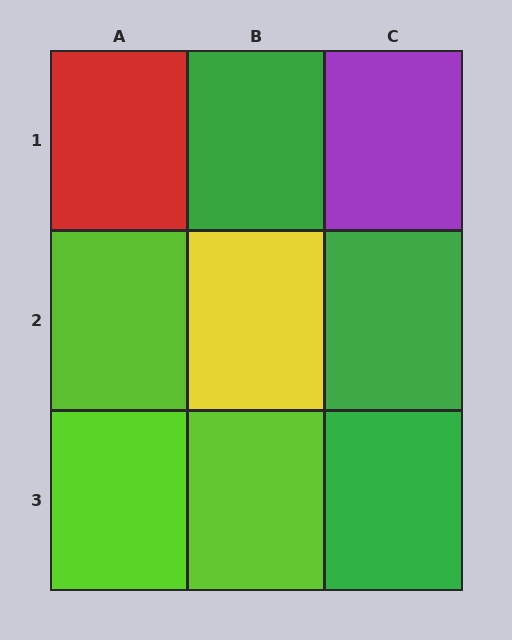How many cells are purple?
1 cell is purple.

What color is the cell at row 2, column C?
Green.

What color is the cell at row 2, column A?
Lime.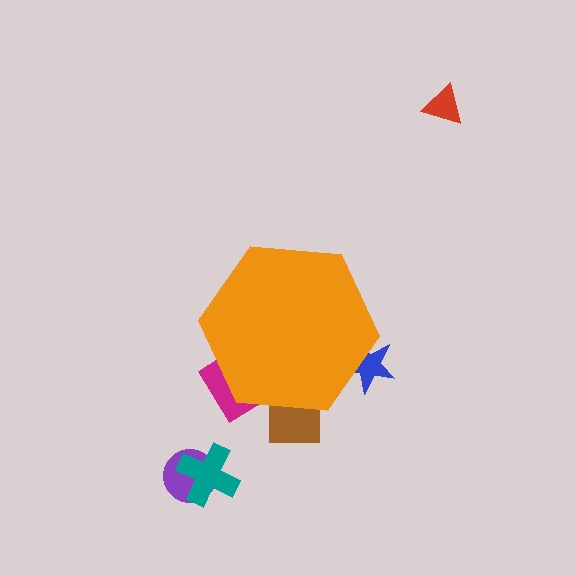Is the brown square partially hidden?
Yes, the brown square is partially hidden behind the orange hexagon.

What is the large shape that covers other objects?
An orange hexagon.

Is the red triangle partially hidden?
No, the red triangle is fully visible.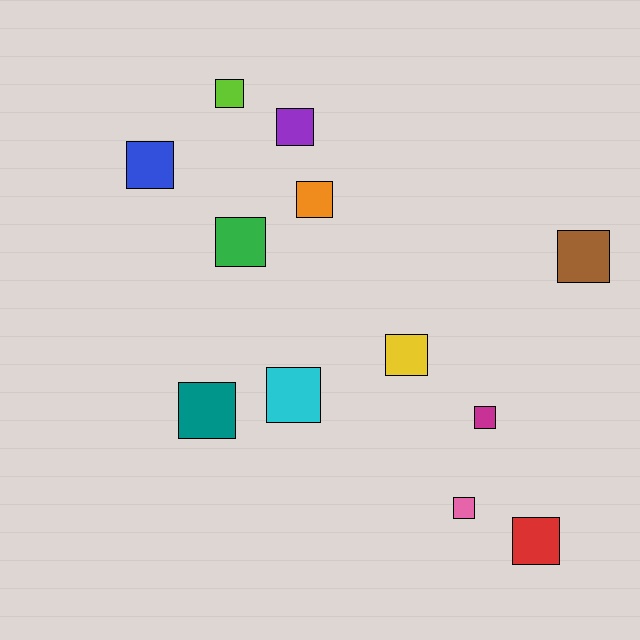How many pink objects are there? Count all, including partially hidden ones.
There is 1 pink object.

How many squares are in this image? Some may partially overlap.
There are 12 squares.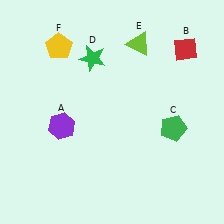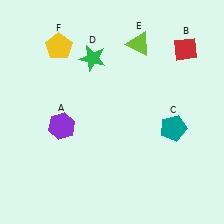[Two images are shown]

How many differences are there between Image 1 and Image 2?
There is 1 difference between the two images.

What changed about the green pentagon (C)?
In Image 1, C is green. In Image 2, it changed to teal.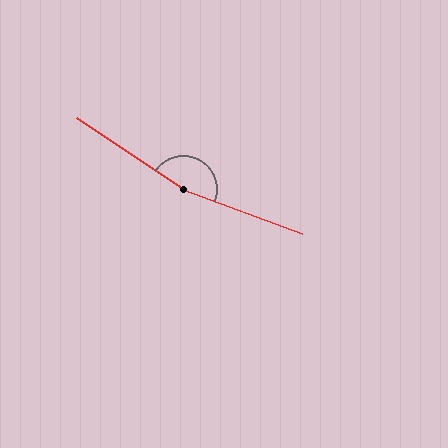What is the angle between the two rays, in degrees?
Approximately 166 degrees.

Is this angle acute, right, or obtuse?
It is obtuse.